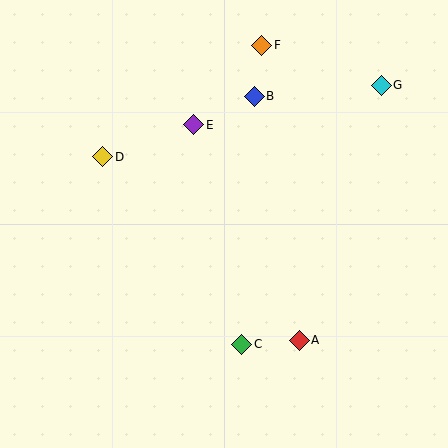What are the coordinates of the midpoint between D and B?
The midpoint between D and B is at (179, 126).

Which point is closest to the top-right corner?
Point G is closest to the top-right corner.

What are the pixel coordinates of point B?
Point B is at (254, 96).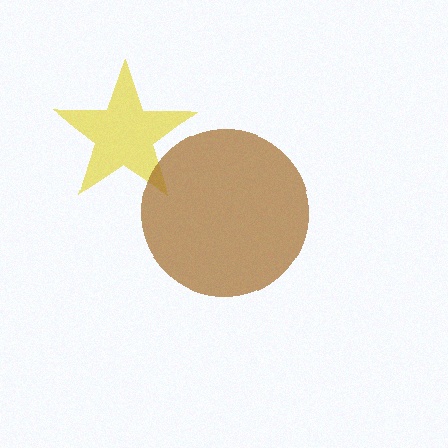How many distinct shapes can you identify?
There are 2 distinct shapes: a yellow star, a brown circle.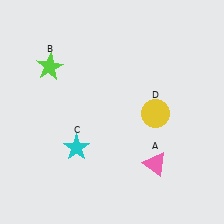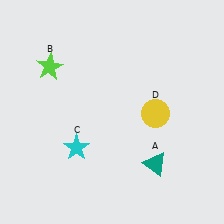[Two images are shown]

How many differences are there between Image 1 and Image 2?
There is 1 difference between the two images.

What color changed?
The triangle (A) changed from pink in Image 1 to teal in Image 2.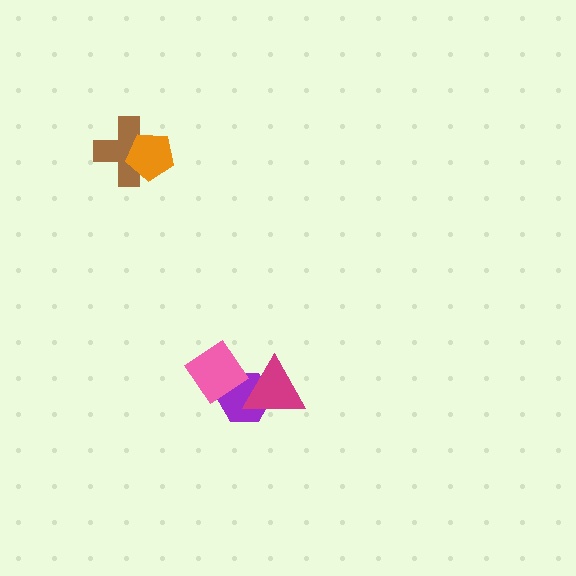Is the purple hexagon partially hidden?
Yes, it is partially covered by another shape.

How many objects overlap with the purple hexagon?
2 objects overlap with the purple hexagon.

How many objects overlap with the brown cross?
1 object overlaps with the brown cross.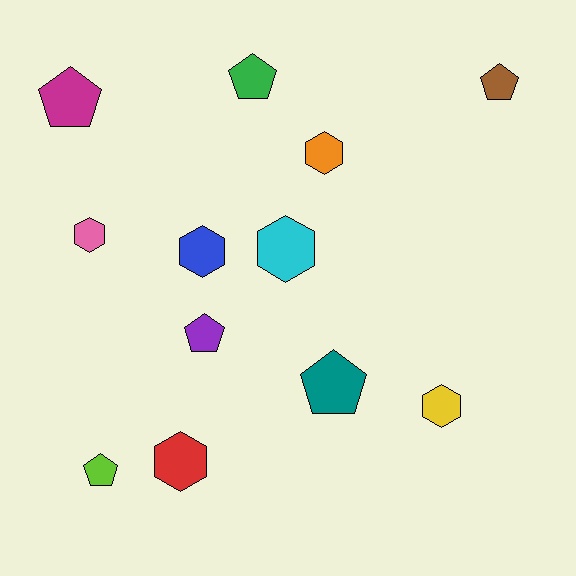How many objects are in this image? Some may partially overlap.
There are 12 objects.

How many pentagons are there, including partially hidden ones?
There are 6 pentagons.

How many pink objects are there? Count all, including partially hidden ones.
There is 1 pink object.